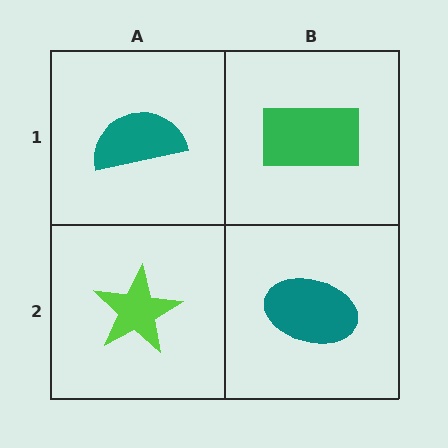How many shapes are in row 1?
2 shapes.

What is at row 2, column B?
A teal ellipse.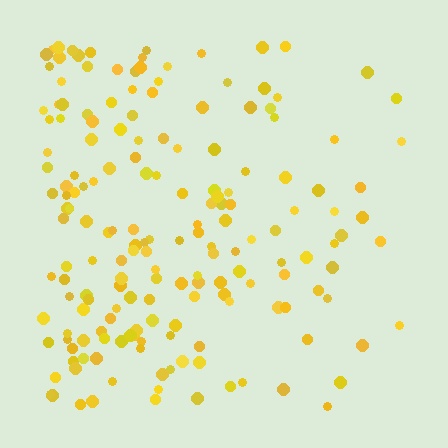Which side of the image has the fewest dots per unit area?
The right.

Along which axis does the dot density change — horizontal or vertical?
Horizontal.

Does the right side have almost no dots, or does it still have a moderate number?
Still a moderate number, just noticeably fewer than the left.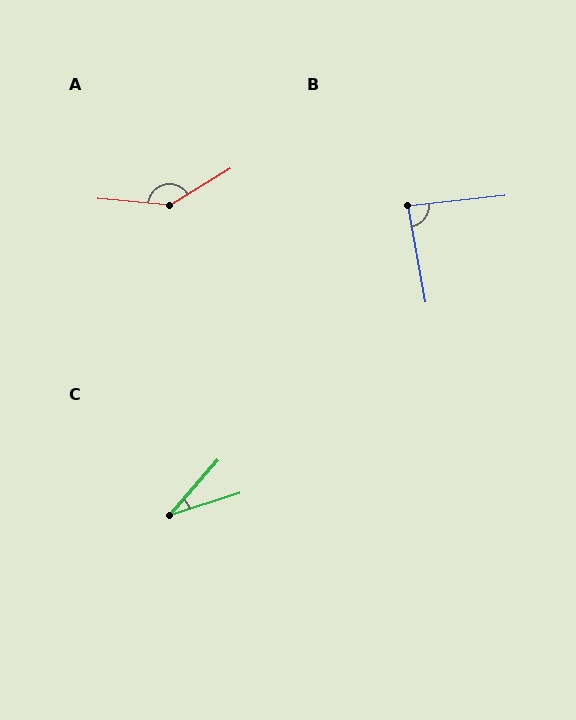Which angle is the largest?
A, at approximately 143 degrees.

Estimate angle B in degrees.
Approximately 86 degrees.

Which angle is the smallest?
C, at approximately 31 degrees.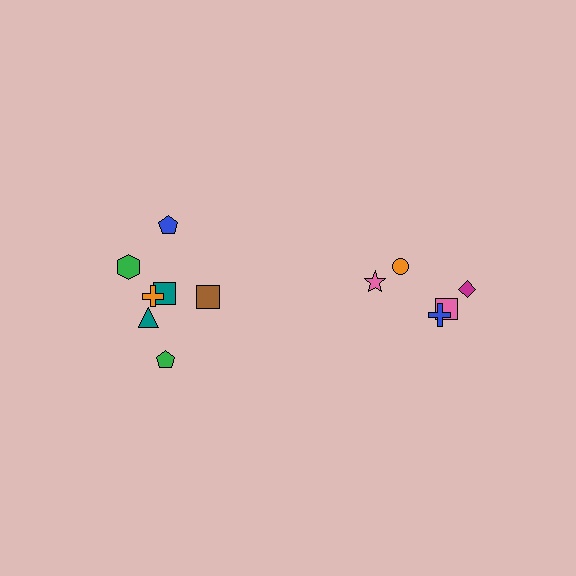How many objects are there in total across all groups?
There are 12 objects.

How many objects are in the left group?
There are 7 objects.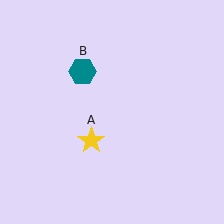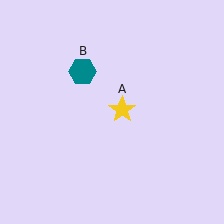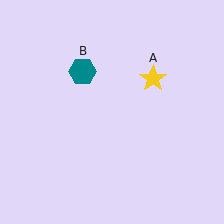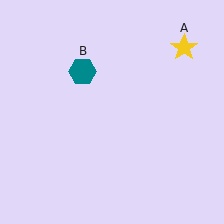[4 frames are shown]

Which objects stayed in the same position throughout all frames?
Teal hexagon (object B) remained stationary.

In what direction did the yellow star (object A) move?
The yellow star (object A) moved up and to the right.